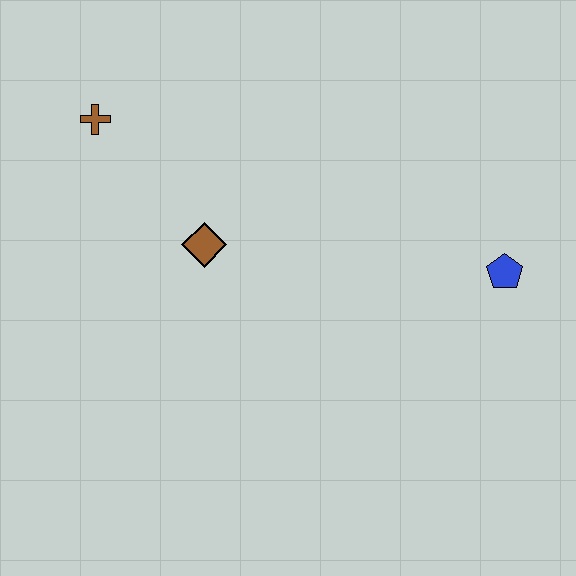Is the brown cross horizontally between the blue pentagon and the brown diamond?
No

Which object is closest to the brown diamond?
The brown cross is closest to the brown diamond.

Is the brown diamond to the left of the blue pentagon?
Yes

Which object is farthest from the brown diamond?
The blue pentagon is farthest from the brown diamond.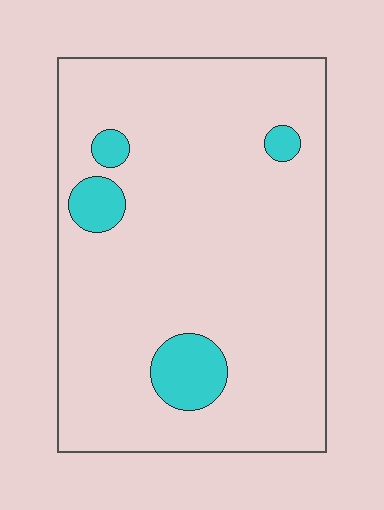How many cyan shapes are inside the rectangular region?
4.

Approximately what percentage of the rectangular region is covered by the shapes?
Approximately 10%.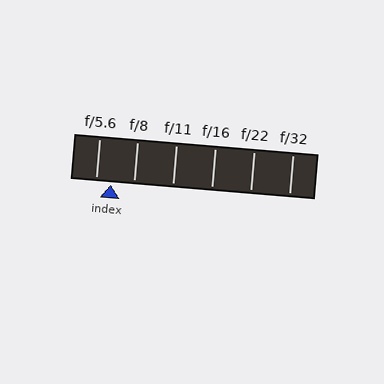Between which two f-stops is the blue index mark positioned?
The index mark is between f/5.6 and f/8.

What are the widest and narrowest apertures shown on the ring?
The widest aperture shown is f/5.6 and the narrowest is f/32.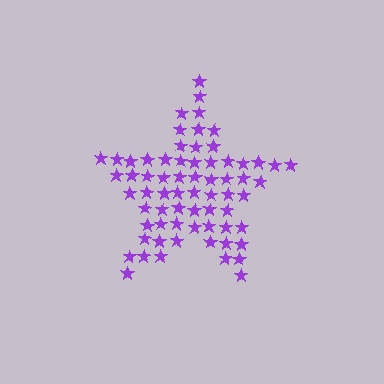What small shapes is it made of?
It is made of small stars.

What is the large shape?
The large shape is a star.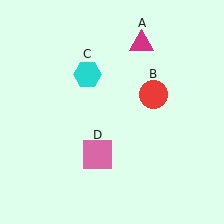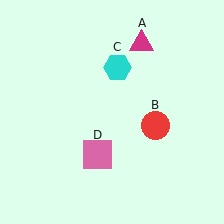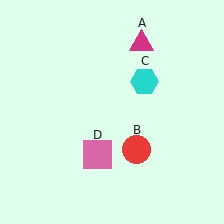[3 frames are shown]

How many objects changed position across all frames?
2 objects changed position: red circle (object B), cyan hexagon (object C).